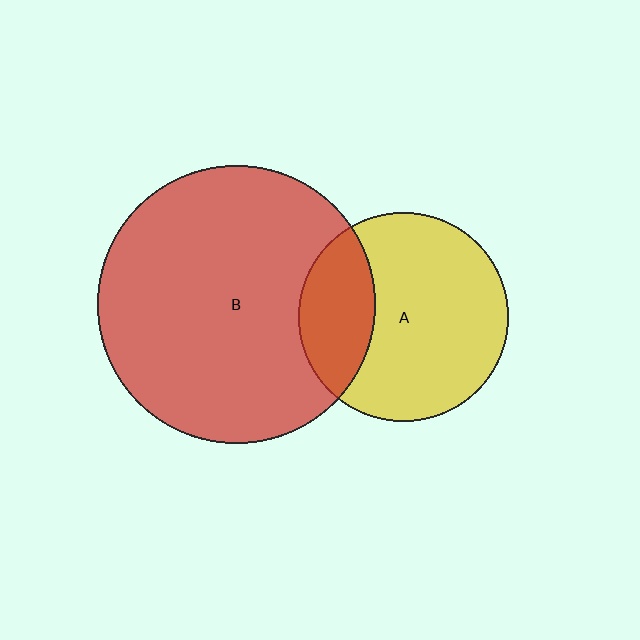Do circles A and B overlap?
Yes.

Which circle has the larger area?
Circle B (red).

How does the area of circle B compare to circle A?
Approximately 1.8 times.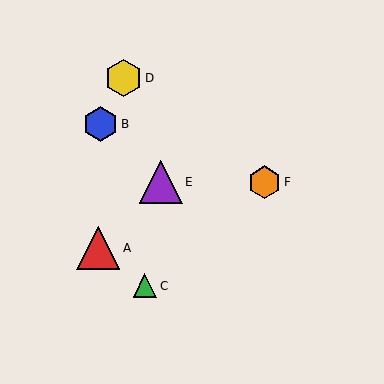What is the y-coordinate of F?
Object F is at y≈182.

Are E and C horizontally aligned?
No, E is at y≈182 and C is at y≈286.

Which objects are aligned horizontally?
Objects E, F are aligned horizontally.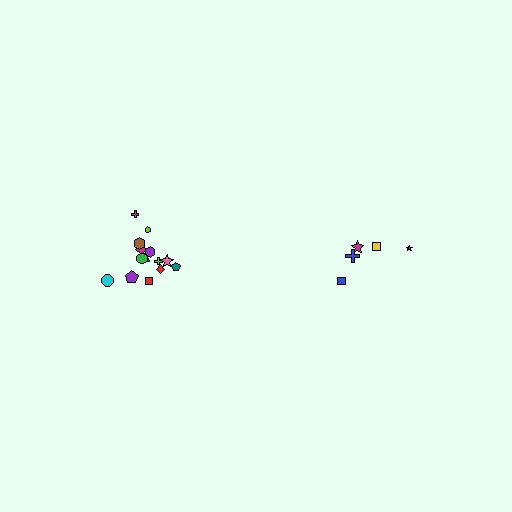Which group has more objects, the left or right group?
The left group.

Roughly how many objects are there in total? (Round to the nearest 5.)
Roughly 20 objects in total.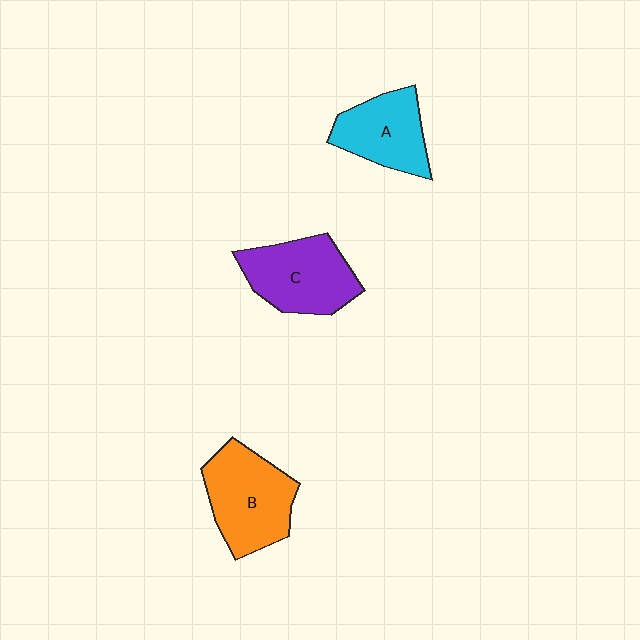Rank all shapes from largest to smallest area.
From largest to smallest: B (orange), C (purple), A (cyan).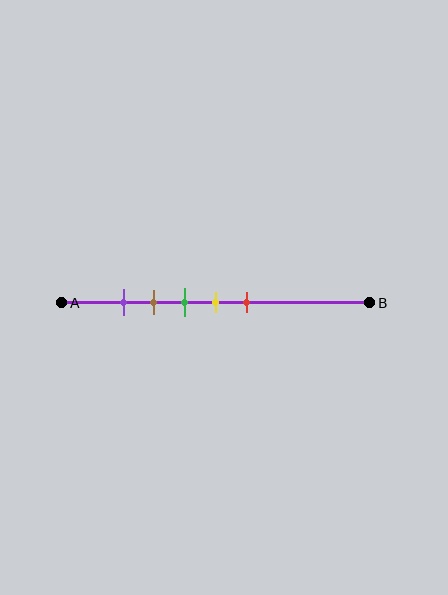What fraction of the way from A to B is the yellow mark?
The yellow mark is approximately 50% (0.5) of the way from A to B.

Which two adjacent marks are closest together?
The purple and brown marks are the closest adjacent pair.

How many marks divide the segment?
There are 5 marks dividing the segment.